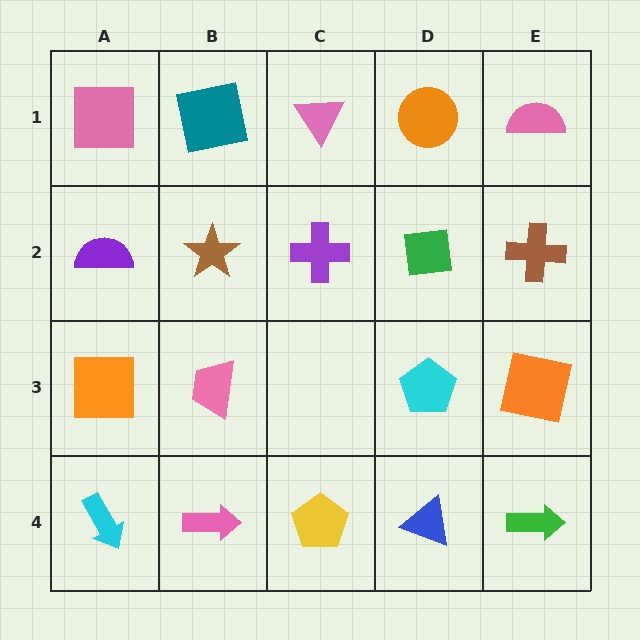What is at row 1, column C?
A pink triangle.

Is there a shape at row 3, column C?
No, that cell is empty.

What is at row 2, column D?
A green square.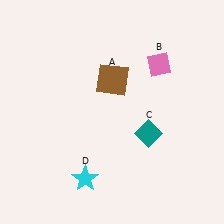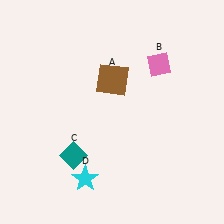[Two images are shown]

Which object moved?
The teal diamond (C) moved left.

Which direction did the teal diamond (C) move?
The teal diamond (C) moved left.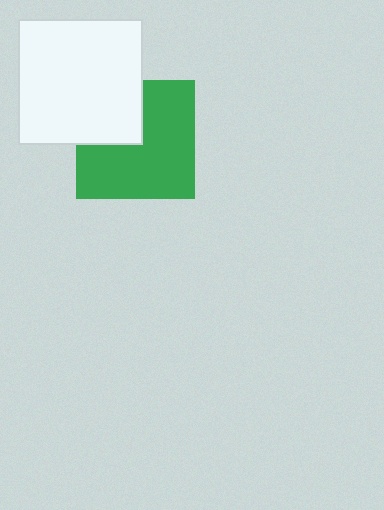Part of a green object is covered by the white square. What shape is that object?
It is a square.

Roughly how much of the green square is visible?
Most of it is visible (roughly 69%).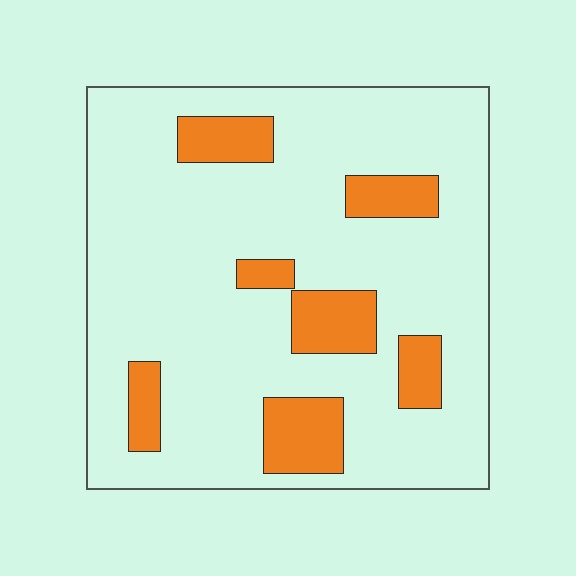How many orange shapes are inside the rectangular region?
7.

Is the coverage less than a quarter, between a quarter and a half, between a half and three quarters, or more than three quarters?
Less than a quarter.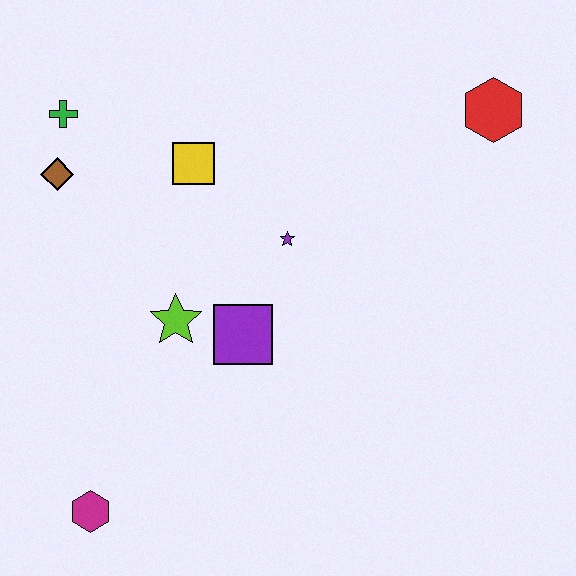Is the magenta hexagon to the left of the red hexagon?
Yes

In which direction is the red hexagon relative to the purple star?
The red hexagon is to the right of the purple star.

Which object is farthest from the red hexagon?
The magenta hexagon is farthest from the red hexagon.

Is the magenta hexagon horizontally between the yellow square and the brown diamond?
Yes